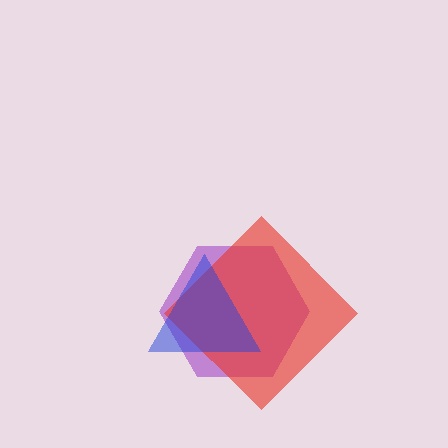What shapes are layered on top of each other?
The layered shapes are: a purple hexagon, a red diamond, a blue triangle.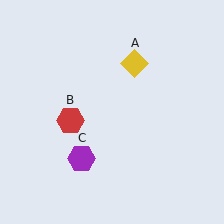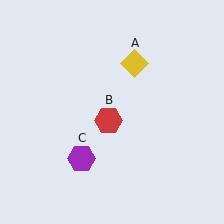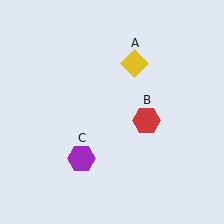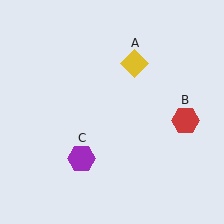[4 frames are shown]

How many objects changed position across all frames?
1 object changed position: red hexagon (object B).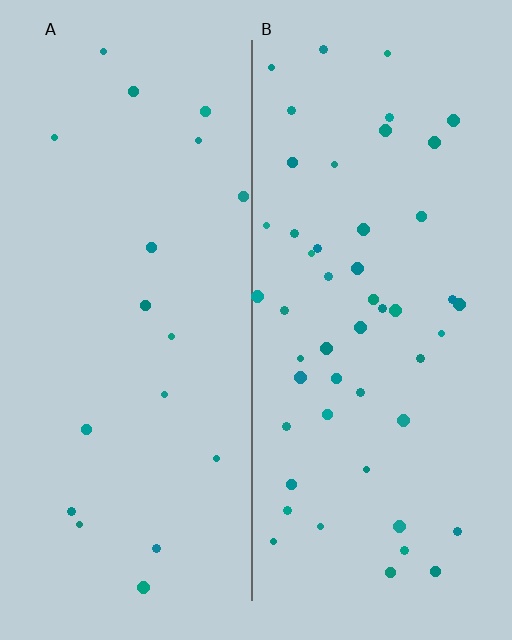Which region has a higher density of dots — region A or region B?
B (the right).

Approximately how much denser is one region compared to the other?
Approximately 2.7× — region B over region A.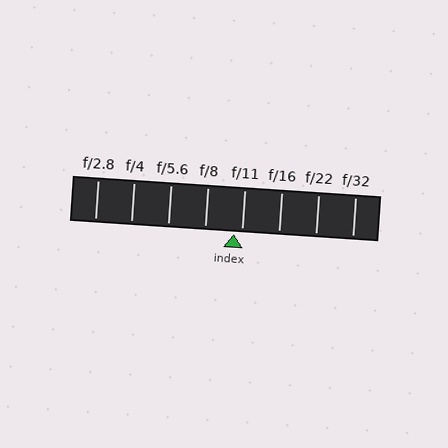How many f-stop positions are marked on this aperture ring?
There are 8 f-stop positions marked.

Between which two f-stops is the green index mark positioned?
The index mark is between f/8 and f/11.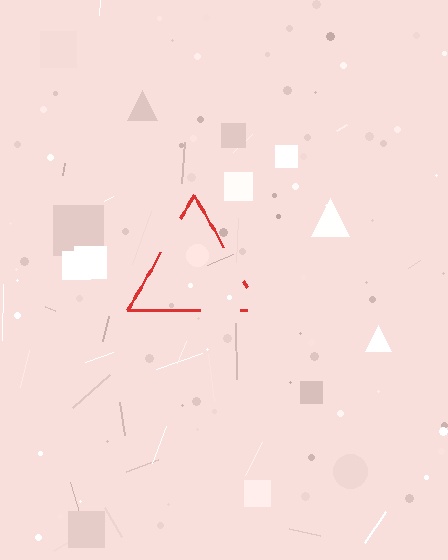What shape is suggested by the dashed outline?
The dashed outline suggests a triangle.